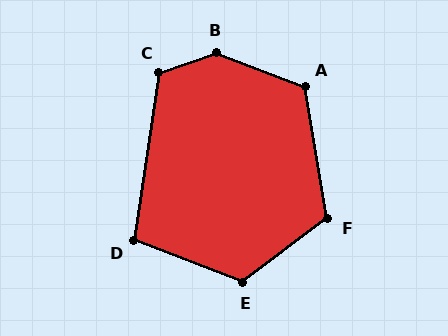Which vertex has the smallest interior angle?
D, at approximately 102 degrees.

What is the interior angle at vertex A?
Approximately 120 degrees (obtuse).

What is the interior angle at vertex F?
Approximately 117 degrees (obtuse).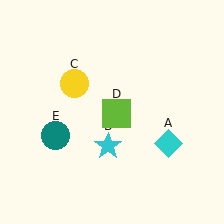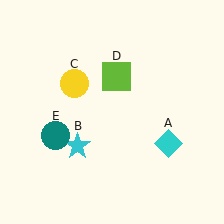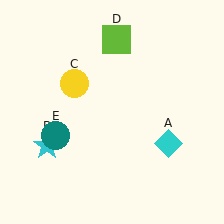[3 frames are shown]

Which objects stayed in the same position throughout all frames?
Cyan diamond (object A) and yellow circle (object C) and teal circle (object E) remained stationary.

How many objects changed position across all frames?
2 objects changed position: cyan star (object B), lime square (object D).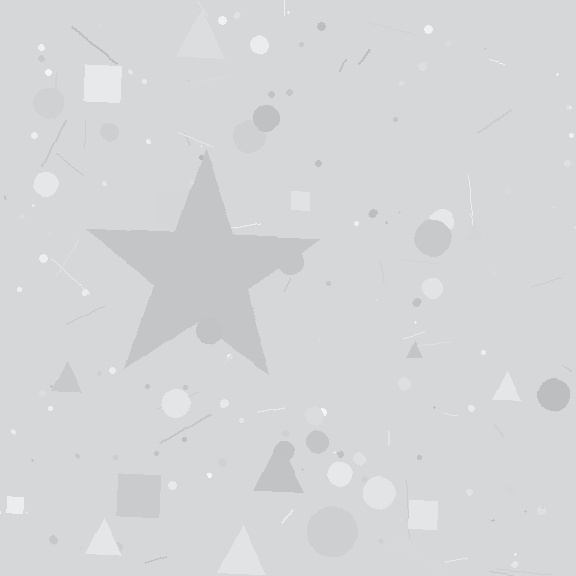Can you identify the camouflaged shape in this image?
The camouflaged shape is a star.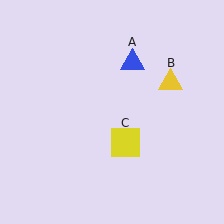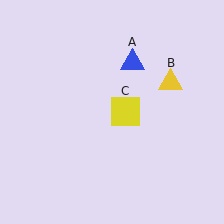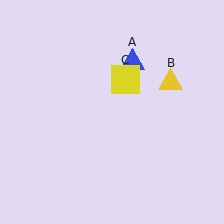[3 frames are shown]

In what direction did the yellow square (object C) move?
The yellow square (object C) moved up.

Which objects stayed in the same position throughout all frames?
Blue triangle (object A) and yellow triangle (object B) remained stationary.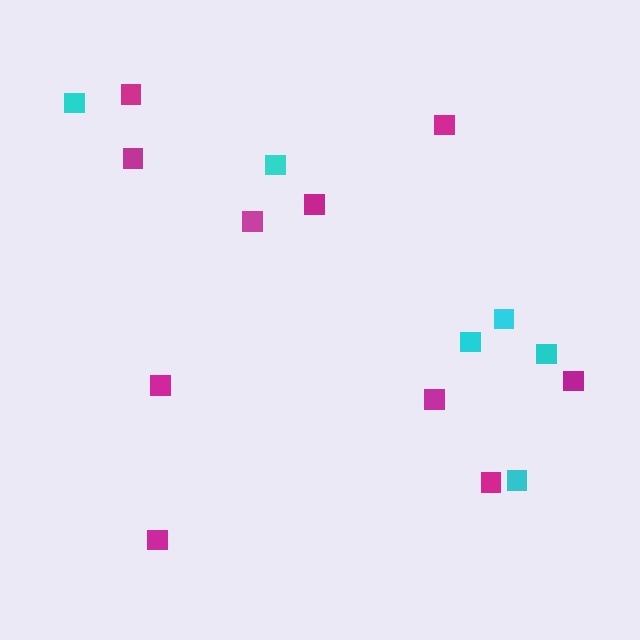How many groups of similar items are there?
There are 2 groups: one group of magenta squares (10) and one group of cyan squares (6).